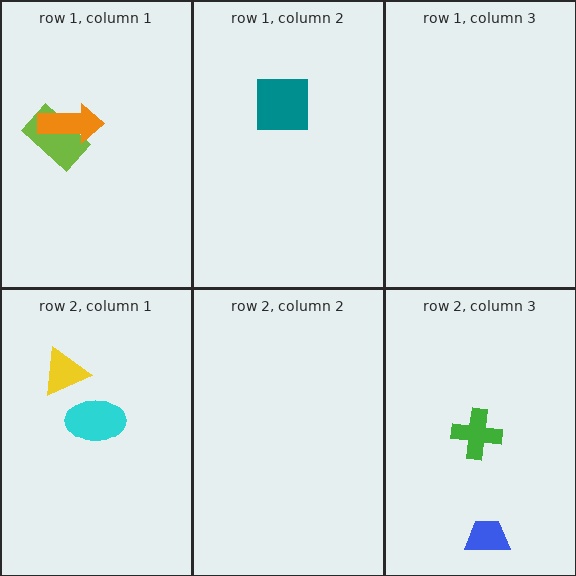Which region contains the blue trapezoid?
The row 2, column 3 region.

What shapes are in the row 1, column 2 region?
The teal square.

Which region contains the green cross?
The row 2, column 3 region.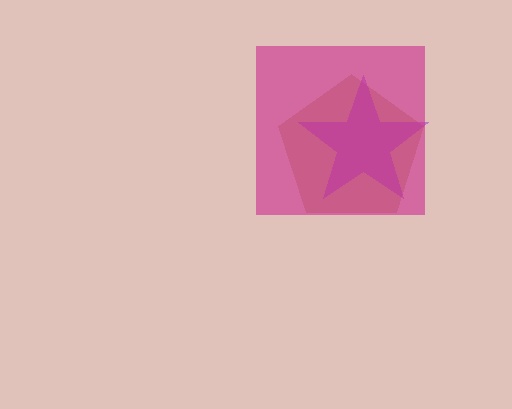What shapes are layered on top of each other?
The layered shapes are: a brown pentagon, a purple star, a magenta square.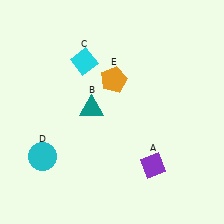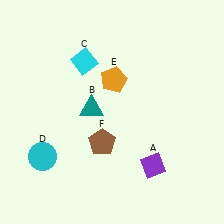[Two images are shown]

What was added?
A brown pentagon (F) was added in Image 2.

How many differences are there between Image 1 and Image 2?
There is 1 difference between the two images.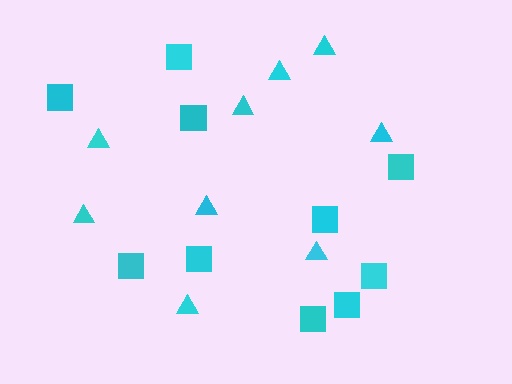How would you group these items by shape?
There are 2 groups: one group of squares (10) and one group of triangles (9).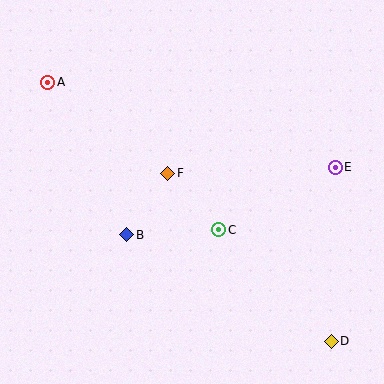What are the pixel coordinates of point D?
Point D is at (331, 341).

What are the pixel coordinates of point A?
Point A is at (48, 82).